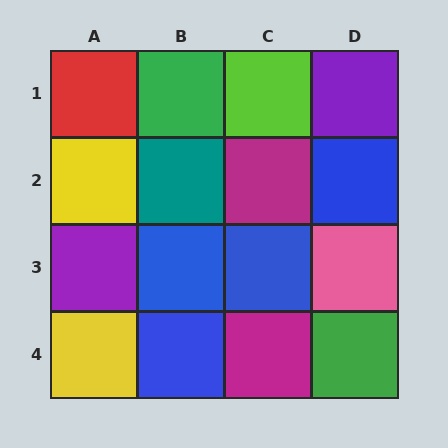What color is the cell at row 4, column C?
Magenta.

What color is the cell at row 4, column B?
Blue.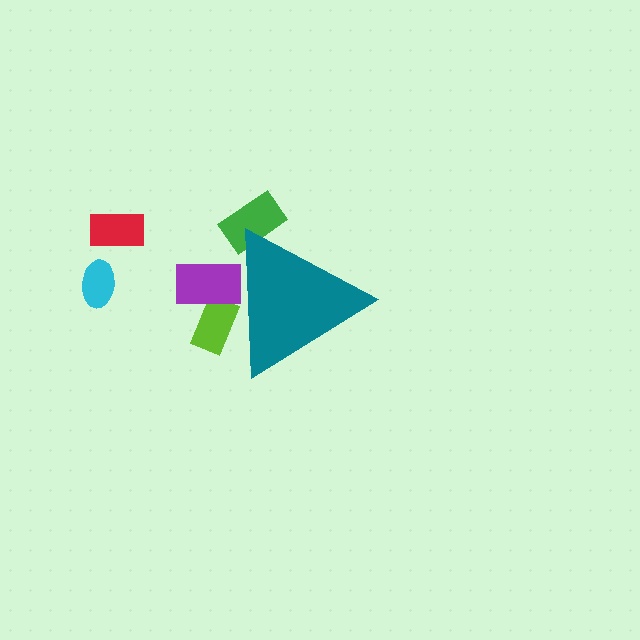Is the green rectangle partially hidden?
Yes, the green rectangle is partially hidden behind the teal triangle.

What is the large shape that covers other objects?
A teal triangle.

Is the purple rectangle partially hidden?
Yes, the purple rectangle is partially hidden behind the teal triangle.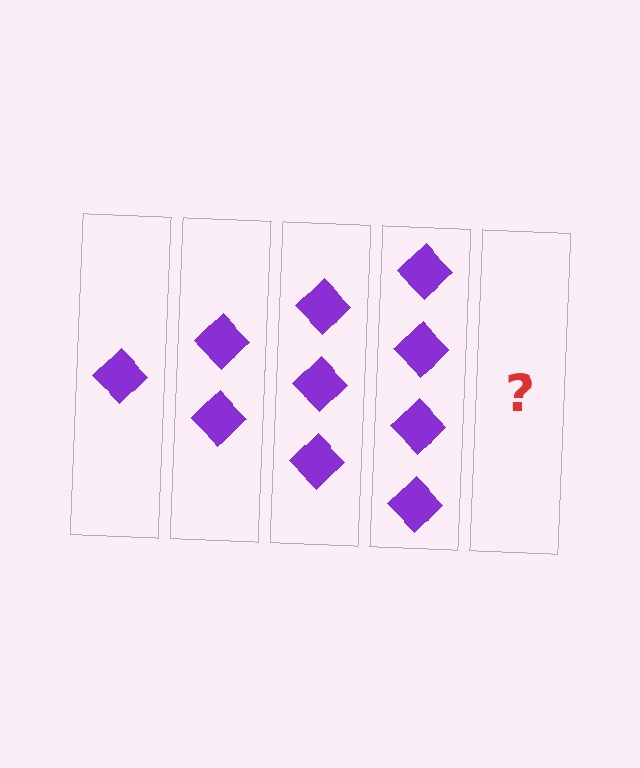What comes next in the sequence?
The next element should be 5 diamonds.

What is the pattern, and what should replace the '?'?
The pattern is that each step adds one more diamond. The '?' should be 5 diamonds.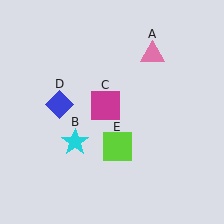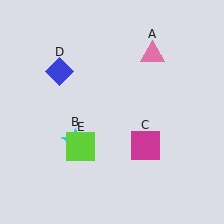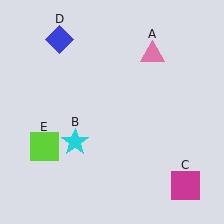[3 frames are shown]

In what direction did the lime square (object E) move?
The lime square (object E) moved left.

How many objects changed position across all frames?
3 objects changed position: magenta square (object C), blue diamond (object D), lime square (object E).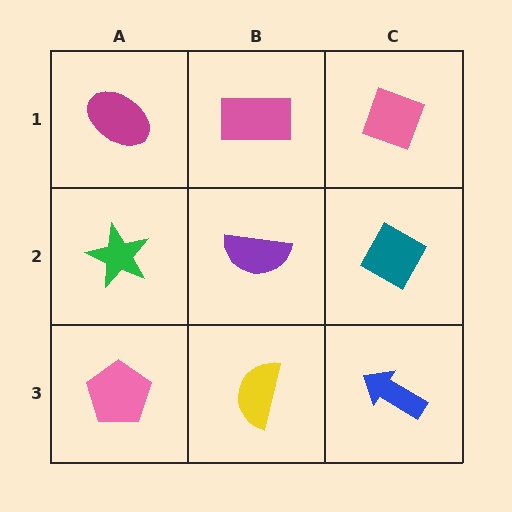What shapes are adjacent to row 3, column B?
A purple semicircle (row 2, column B), a pink pentagon (row 3, column A), a blue arrow (row 3, column C).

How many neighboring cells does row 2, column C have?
3.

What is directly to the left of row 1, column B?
A magenta ellipse.